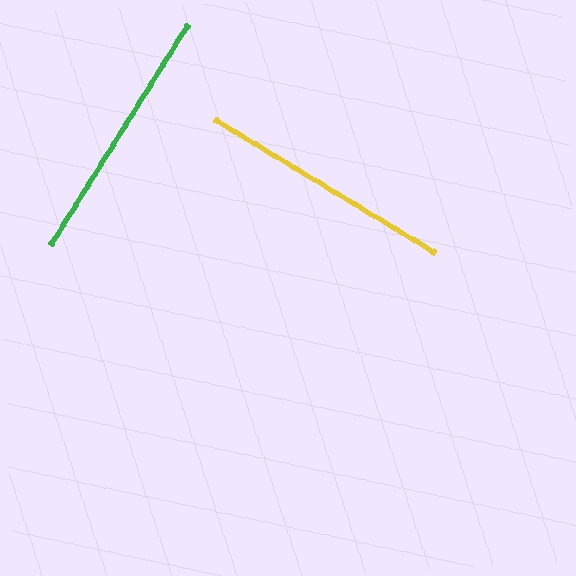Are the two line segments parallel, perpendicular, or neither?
Perpendicular — they meet at approximately 89°.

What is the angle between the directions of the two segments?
Approximately 89 degrees.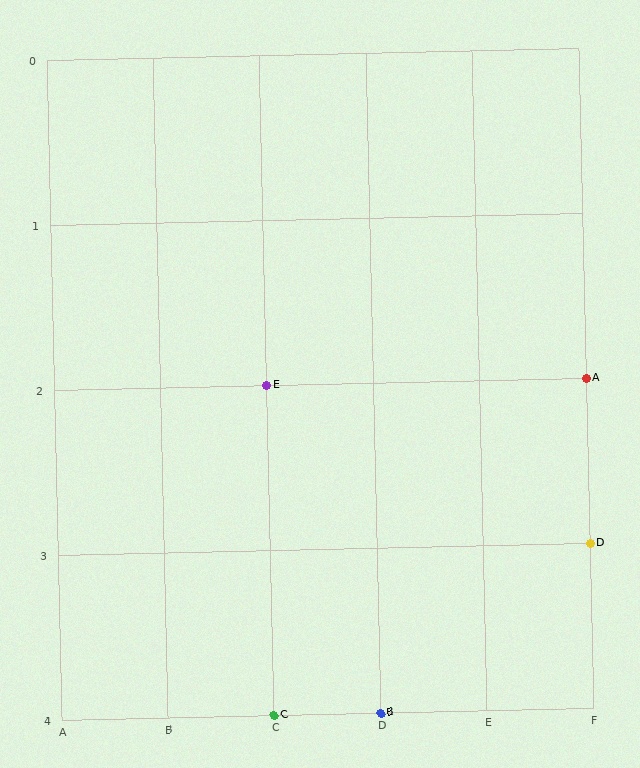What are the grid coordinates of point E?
Point E is at grid coordinates (C, 2).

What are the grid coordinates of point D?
Point D is at grid coordinates (F, 3).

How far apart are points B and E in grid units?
Points B and E are 1 column and 2 rows apart (about 2.2 grid units diagonally).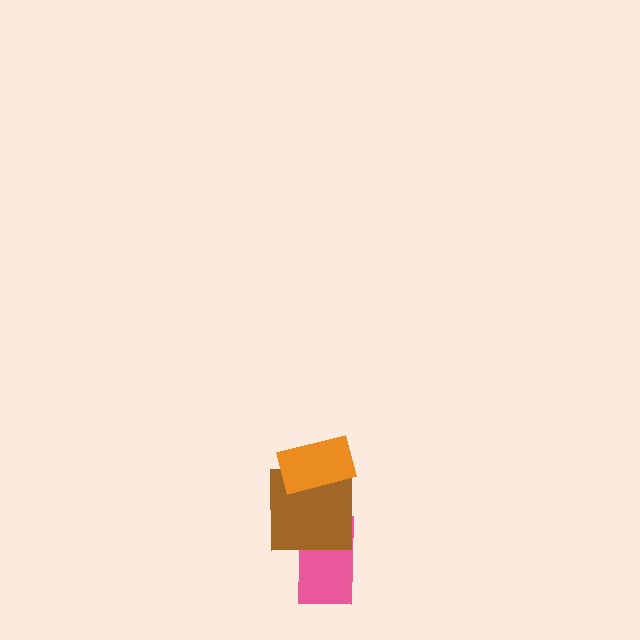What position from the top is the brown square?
The brown square is 2nd from the top.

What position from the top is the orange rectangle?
The orange rectangle is 1st from the top.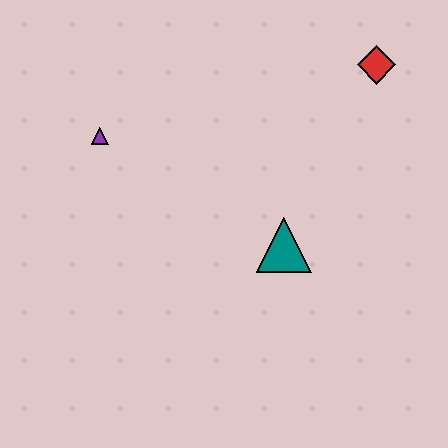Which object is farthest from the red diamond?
The purple triangle is farthest from the red diamond.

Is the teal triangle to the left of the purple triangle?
No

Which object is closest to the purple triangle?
The teal triangle is closest to the purple triangle.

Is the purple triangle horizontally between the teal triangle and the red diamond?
No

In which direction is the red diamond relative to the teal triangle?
The red diamond is above the teal triangle.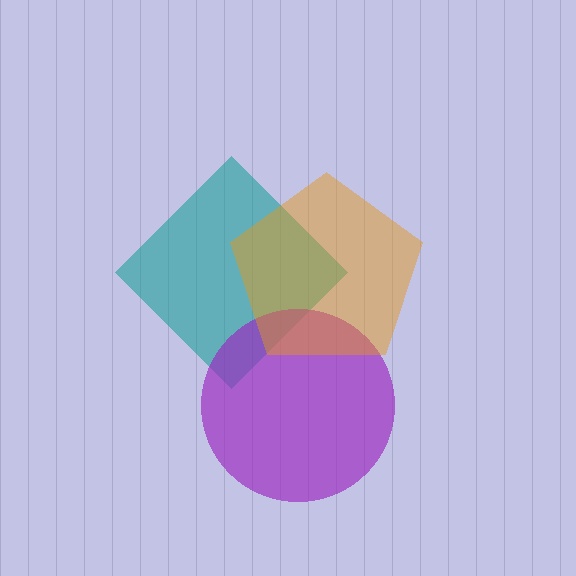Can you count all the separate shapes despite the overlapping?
Yes, there are 3 separate shapes.